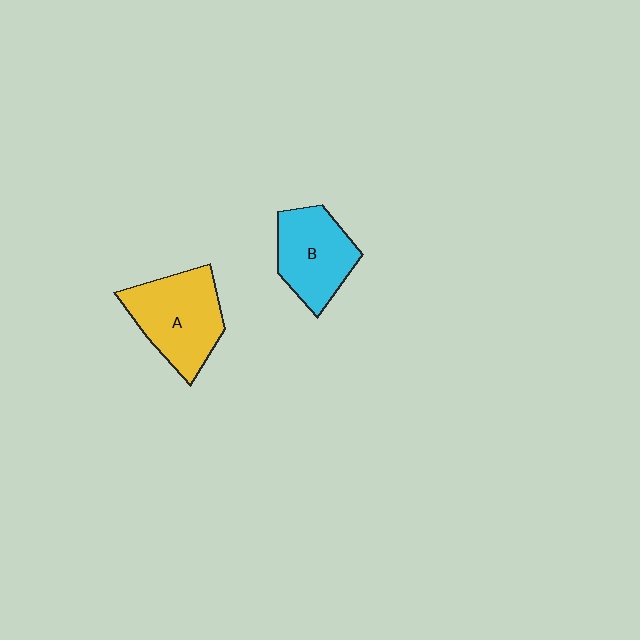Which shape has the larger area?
Shape A (yellow).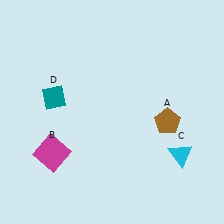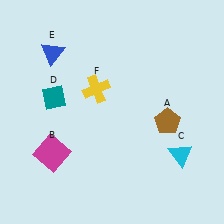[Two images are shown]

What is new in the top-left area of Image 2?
A yellow cross (F) was added in the top-left area of Image 2.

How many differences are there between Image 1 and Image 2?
There are 2 differences between the two images.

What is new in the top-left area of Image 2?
A blue triangle (E) was added in the top-left area of Image 2.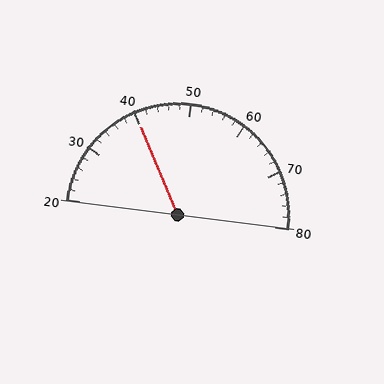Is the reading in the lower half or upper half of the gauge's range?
The reading is in the lower half of the range (20 to 80).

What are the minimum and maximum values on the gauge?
The gauge ranges from 20 to 80.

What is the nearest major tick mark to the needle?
The nearest major tick mark is 40.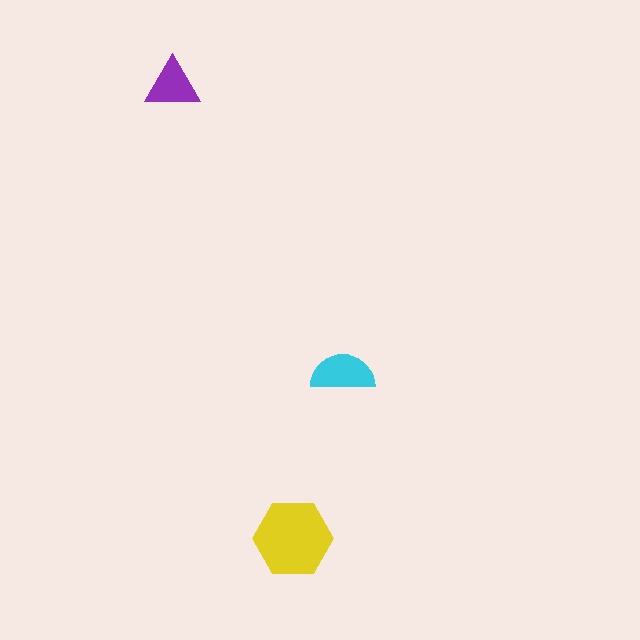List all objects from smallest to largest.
The purple triangle, the cyan semicircle, the yellow hexagon.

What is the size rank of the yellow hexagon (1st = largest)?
1st.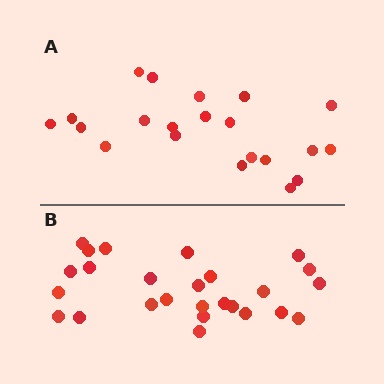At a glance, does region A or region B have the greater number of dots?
Region B (the bottom region) has more dots.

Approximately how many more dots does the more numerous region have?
Region B has about 5 more dots than region A.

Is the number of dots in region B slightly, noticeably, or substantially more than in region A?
Region B has only slightly more — the two regions are fairly close. The ratio is roughly 1.2 to 1.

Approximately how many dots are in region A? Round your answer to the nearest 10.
About 20 dots. (The exact count is 21, which rounds to 20.)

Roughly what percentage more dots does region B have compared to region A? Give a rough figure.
About 25% more.